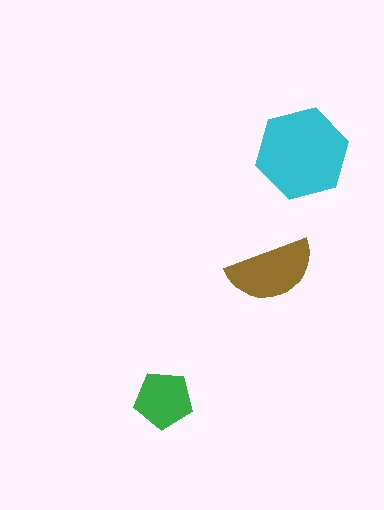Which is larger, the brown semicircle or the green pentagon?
The brown semicircle.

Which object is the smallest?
The green pentagon.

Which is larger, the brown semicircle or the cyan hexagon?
The cyan hexagon.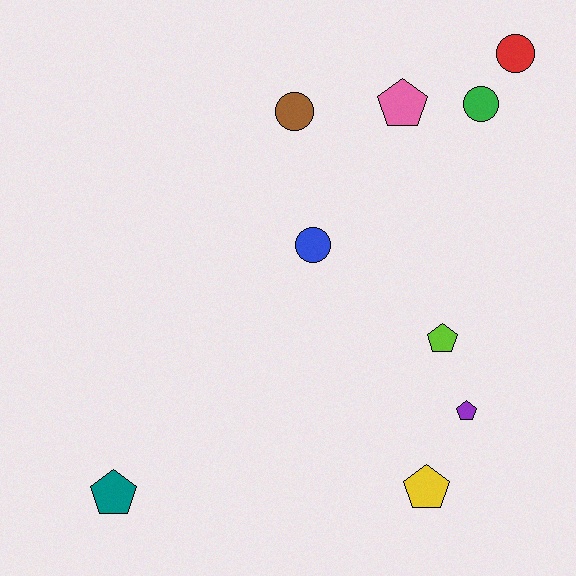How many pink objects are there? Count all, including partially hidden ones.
There is 1 pink object.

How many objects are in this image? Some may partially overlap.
There are 9 objects.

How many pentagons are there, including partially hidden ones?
There are 5 pentagons.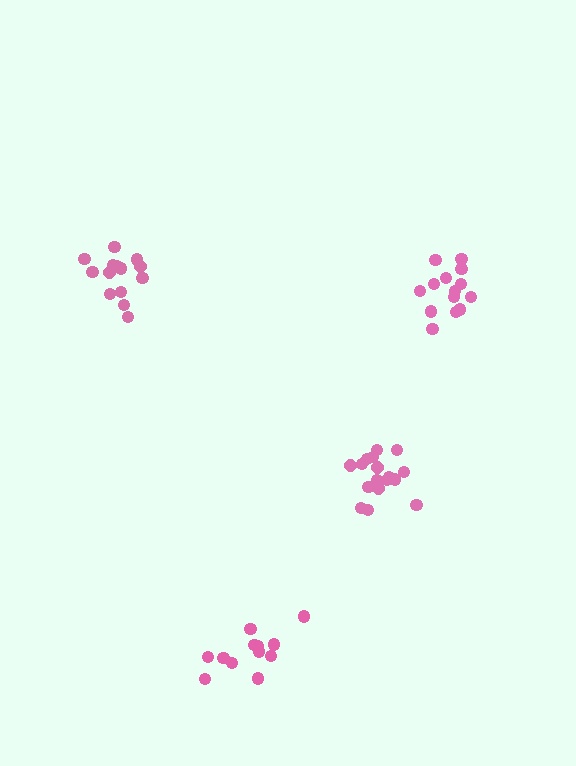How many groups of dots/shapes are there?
There are 4 groups.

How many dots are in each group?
Group 1: 12 dots, Group 2: 17 dots, Group 3: 14 dots, Group 4: 14 dots (57 total).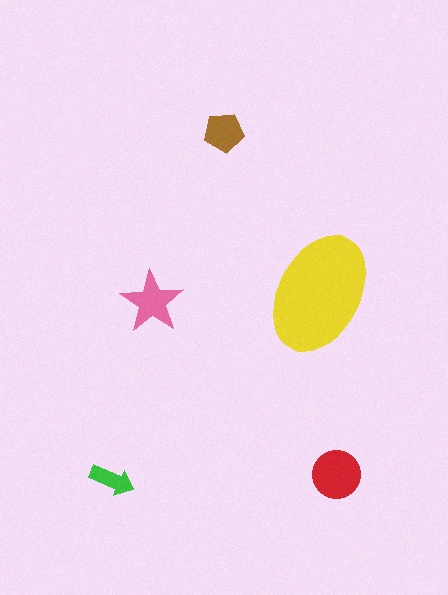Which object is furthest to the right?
The red circle is rightmost.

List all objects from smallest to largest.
The green arrow, the brown pentagon, the pink star, the red circle, the yellow ellipse.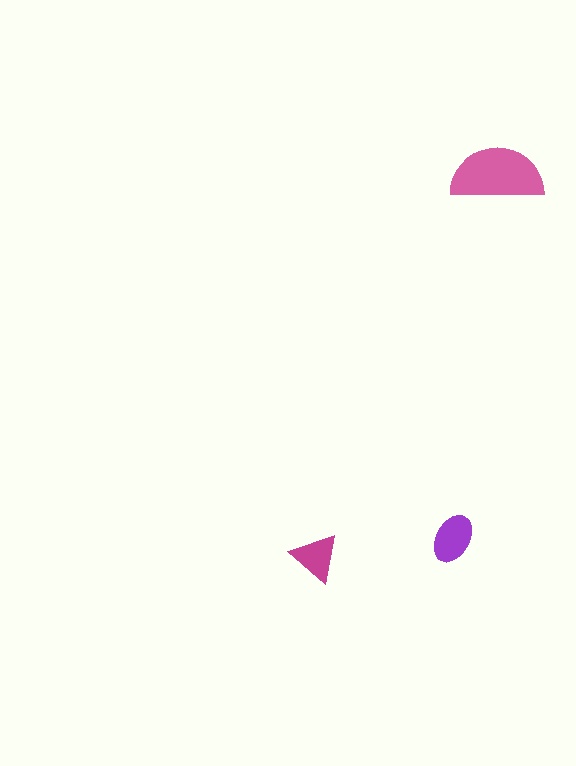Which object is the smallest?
The magenta triangle.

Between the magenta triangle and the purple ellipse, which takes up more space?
The purple ellipse.